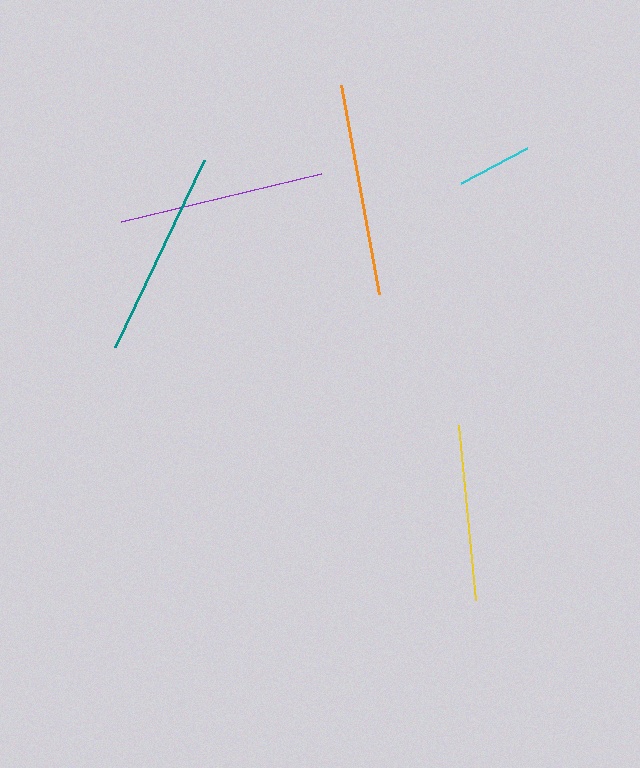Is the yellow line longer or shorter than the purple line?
The purple line is longer than the yellow line.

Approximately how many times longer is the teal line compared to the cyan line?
The teal line is approximately 2.8 times the length of the cyan line.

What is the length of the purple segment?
The purple segment is approximately 206 pixels long.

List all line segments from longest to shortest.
From longest to shortest: orange, teal, purple, yellow, cyan.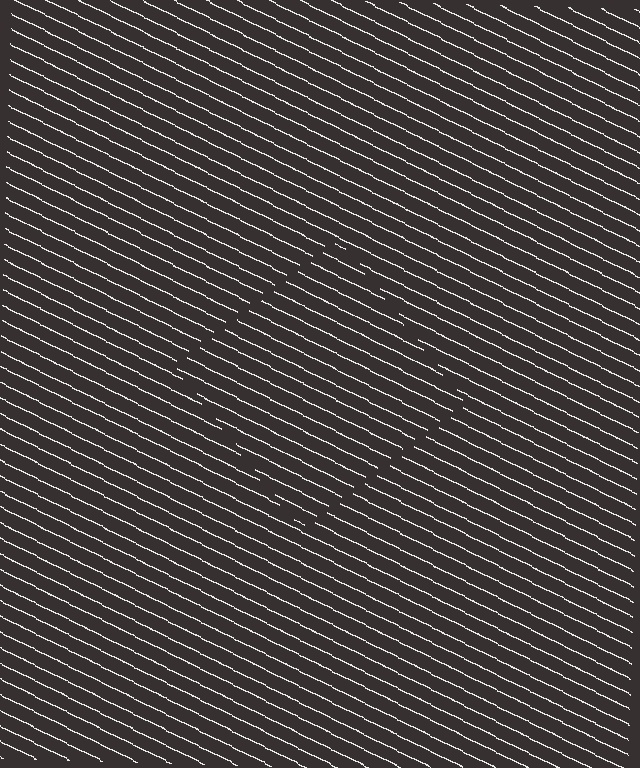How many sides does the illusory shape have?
4 sides — the line-ends trace a square.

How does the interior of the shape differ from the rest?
The interior of the shape contains the same grating, shifted by half a period — the contour is defined by the phase discontinuity where line-ends from the inner and outer gratings abut.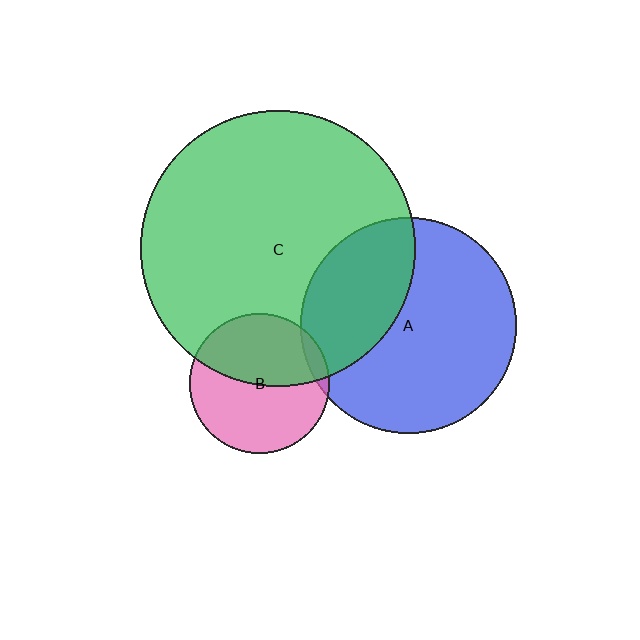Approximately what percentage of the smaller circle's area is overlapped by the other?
Approximately 5%.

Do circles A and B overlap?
Yes.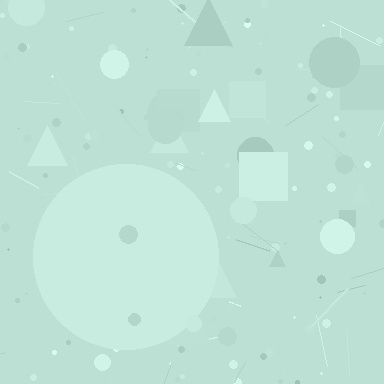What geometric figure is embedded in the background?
A circle is embedded in the background.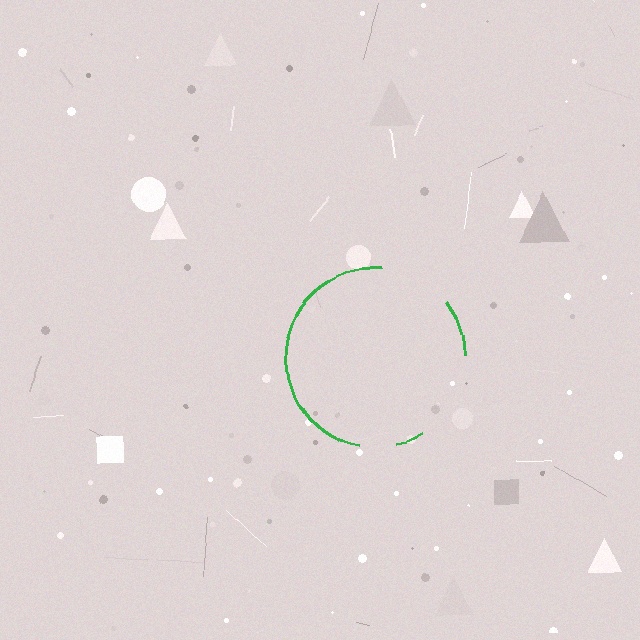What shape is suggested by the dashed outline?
The dashed outline suggests a circle.